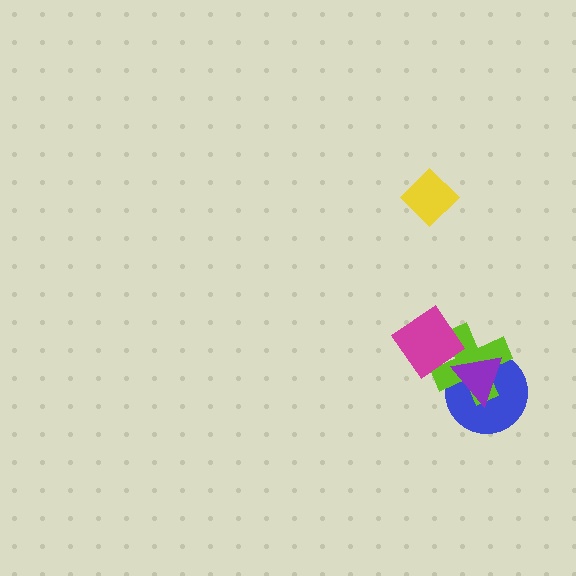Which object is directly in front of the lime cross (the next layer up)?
The purple triangle is directly in front of the lime cross.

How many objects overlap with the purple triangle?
2 objects overlap with the purple triangle.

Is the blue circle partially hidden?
Yes, it is partially covered by another shape.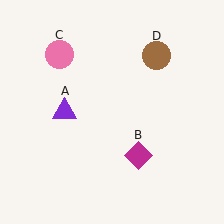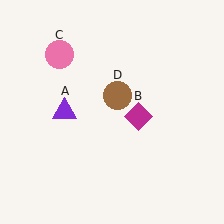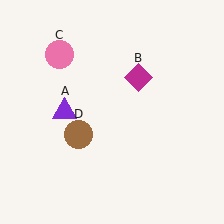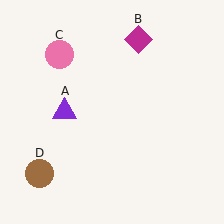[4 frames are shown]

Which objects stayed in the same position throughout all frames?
Purple triangle (object A) and pink circle (object C) remained stationary.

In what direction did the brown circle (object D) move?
The brown circle (object D) moved down and to the left.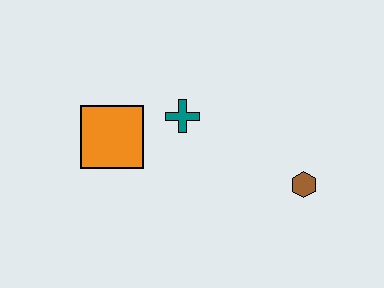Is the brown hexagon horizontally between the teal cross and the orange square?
No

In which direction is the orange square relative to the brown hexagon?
The orange square is to the left of the brown hexagon.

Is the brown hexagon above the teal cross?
No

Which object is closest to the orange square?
The teal cross is closest to the orange square.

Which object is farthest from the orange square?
The brown hexagon is farthest from the orange square.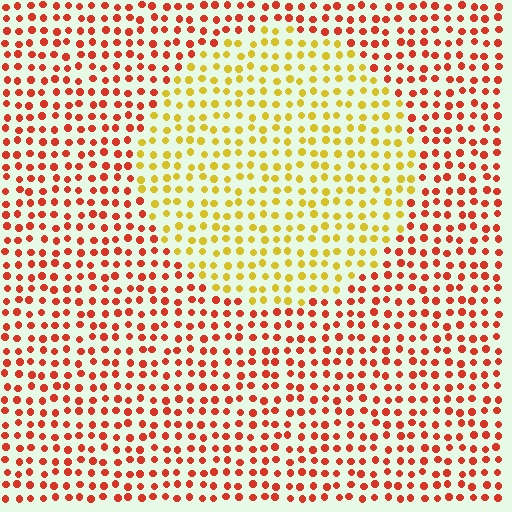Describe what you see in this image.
The image is filled with small red elements in a uniform arrangement. A circle-shaped region is visible where the elements are tinted to a slightly different hue, forming a subtle color boundary.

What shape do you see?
I see a circle.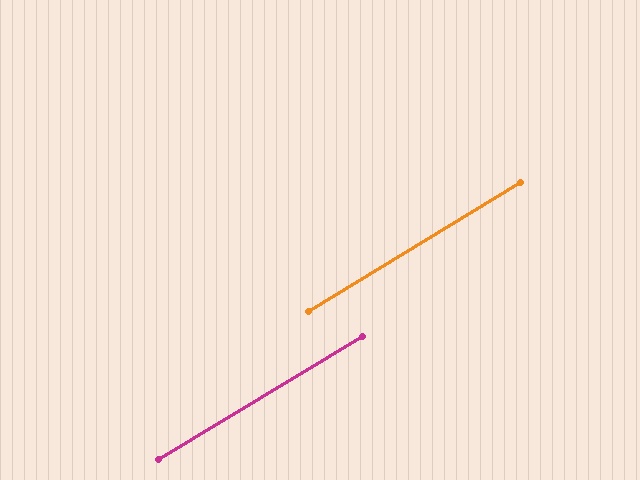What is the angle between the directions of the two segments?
Approximately 0 degrees.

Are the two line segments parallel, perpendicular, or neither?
Parallel — their directions differ by only 0.0°.